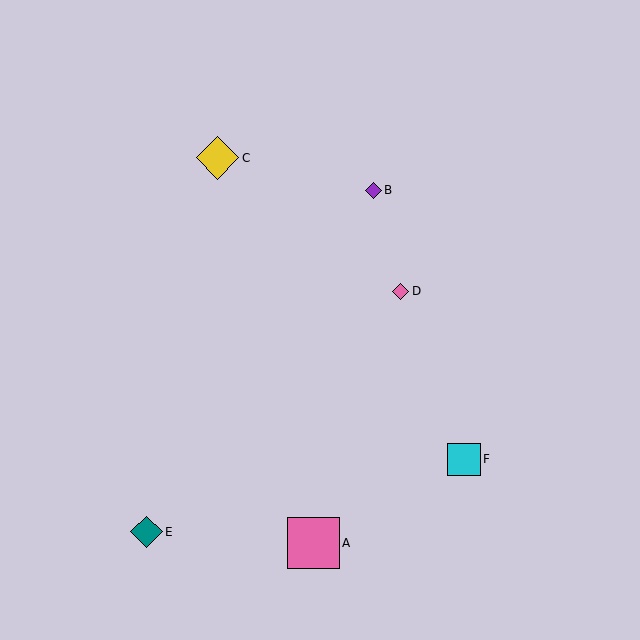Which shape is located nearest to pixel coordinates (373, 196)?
The purple diamond (labeled B) at (373, 190) is nearest to that location.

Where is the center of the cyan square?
The center of the cyan square is at (464, 459).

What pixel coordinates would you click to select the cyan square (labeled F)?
Click at (464, 459) to select the cyan square F.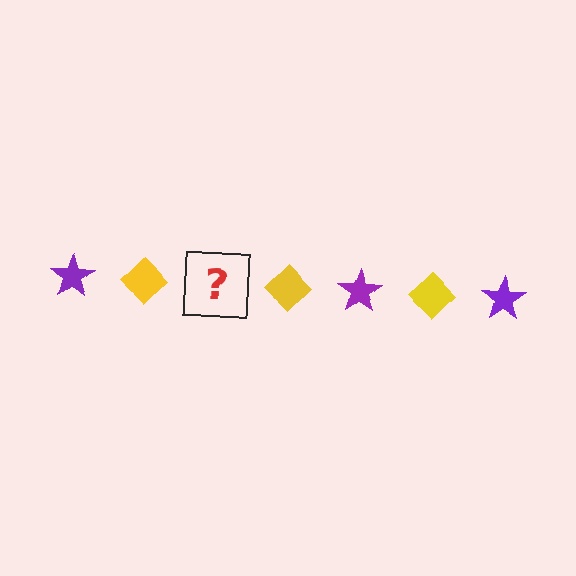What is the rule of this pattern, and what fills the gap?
The rule is that the pattern alternates between purple star and yellow diamond. The gap should be filled with a purple star.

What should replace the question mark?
The question mark should be replaced with a purple star.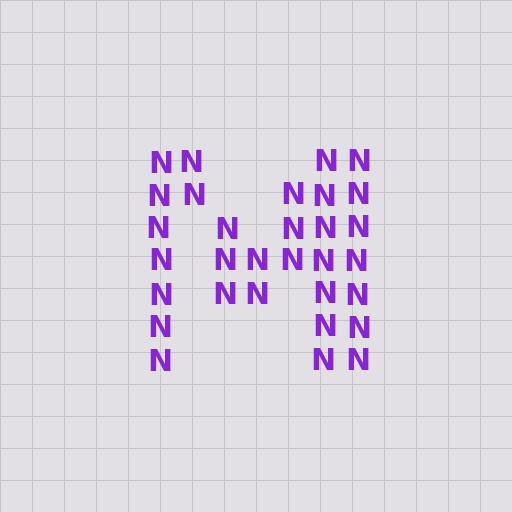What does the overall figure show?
The overall figure shows the letter M.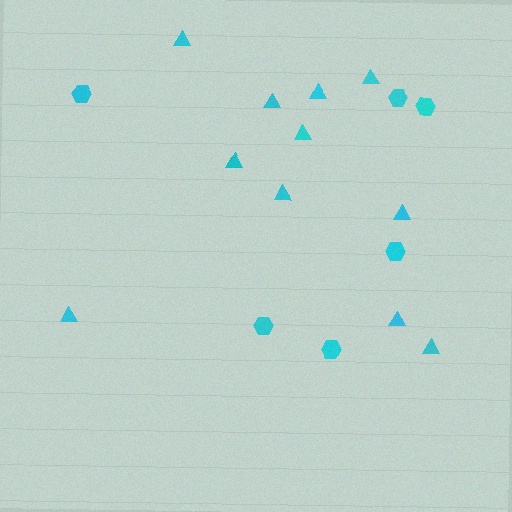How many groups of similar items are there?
There are 2 groups: one group of hexagons (6) and one group of triangles (11).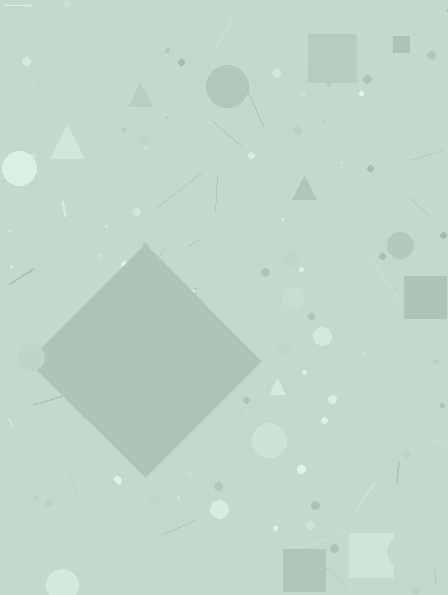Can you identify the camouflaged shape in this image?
The camouflaged shape is a diamond.